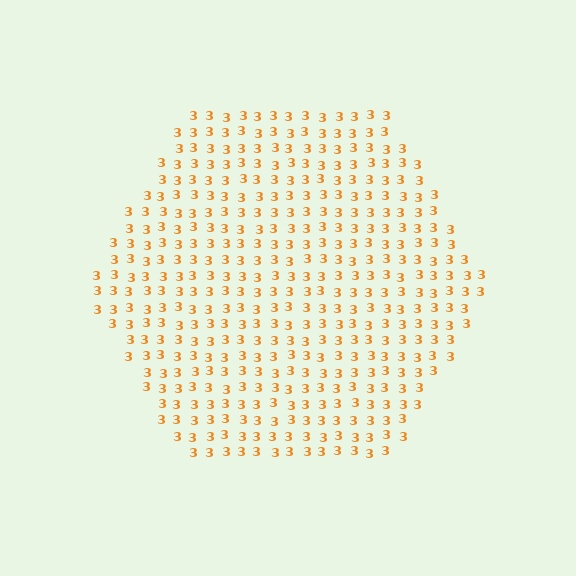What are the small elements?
The small elements are digit 3's.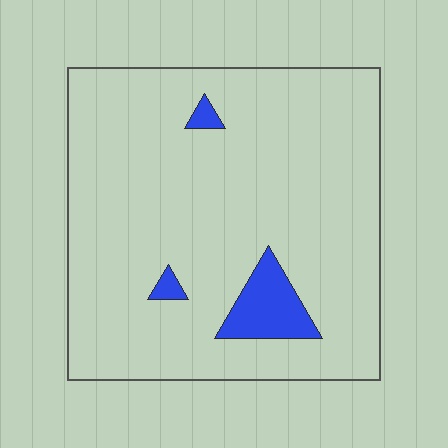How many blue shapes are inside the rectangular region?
3.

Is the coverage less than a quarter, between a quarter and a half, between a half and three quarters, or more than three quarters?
Less than a quarter.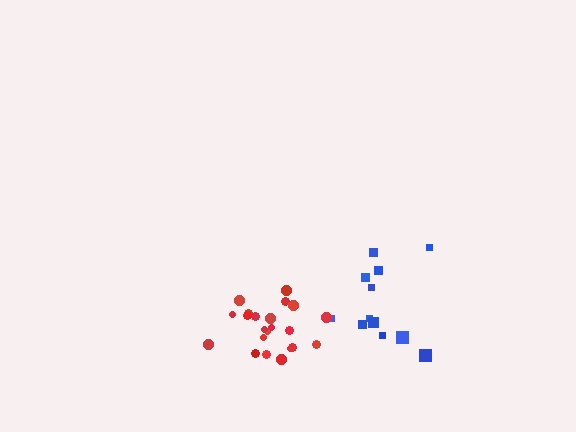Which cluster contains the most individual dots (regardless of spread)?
Red (22).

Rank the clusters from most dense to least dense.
red, blue.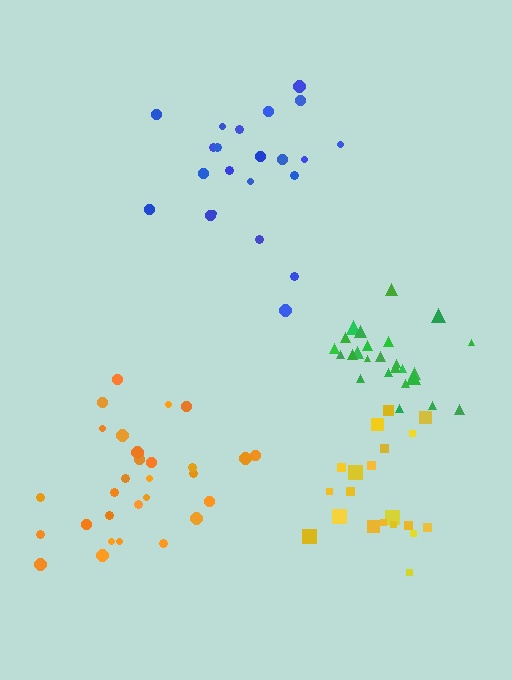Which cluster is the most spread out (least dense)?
Blue.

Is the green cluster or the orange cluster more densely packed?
Green.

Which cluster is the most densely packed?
Green.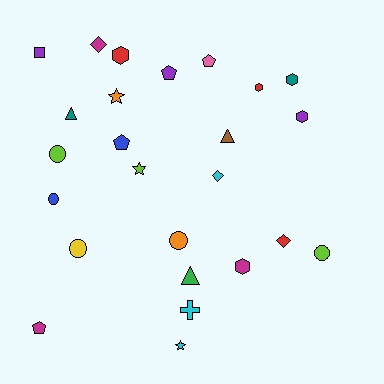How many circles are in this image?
There are 5 circles.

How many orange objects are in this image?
There are 2 orange objects.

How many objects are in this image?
There are 25 objects.